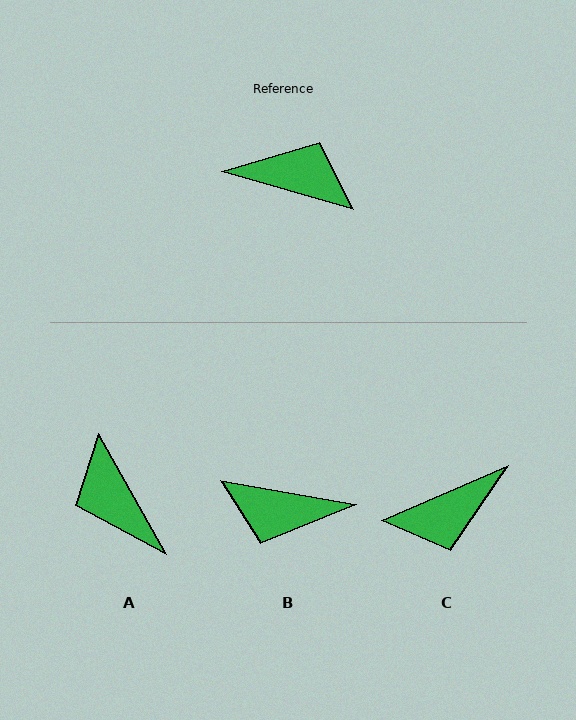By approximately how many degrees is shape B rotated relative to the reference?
Approximately 174 degrees clockwise.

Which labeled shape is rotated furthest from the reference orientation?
B, about 174 degrees away.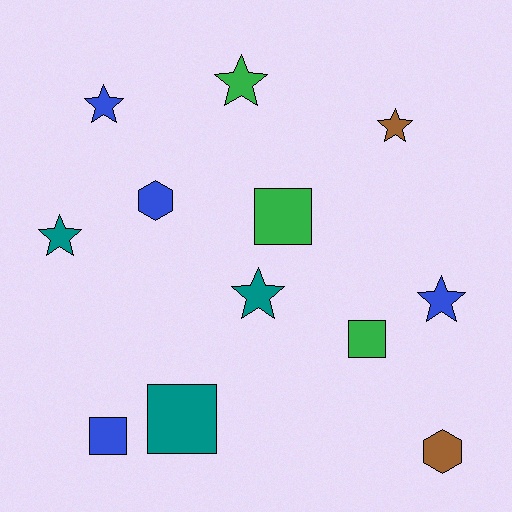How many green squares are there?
There are 2 green squares.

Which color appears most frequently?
Blue, with 4 objects.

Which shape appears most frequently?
Star, with 6 objects.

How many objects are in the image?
There are 12 objects.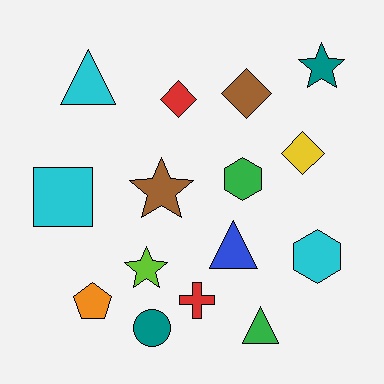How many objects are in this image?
There are 15 objects.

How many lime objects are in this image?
There is 1 lime object.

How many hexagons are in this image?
There are 2 hexagons.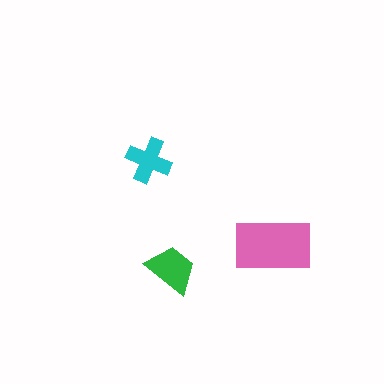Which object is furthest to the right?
The pink rectangle is rightmost.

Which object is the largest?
The pink rectangle.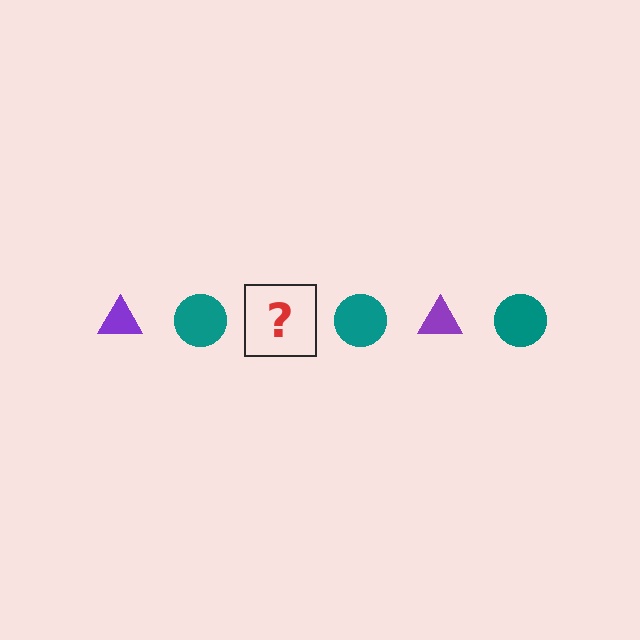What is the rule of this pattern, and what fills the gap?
The rule is that the pattern alternates between purple triangle and teal circle. The gap should be filled with a purple triangle.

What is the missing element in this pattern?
The missing element is a purple triangle.